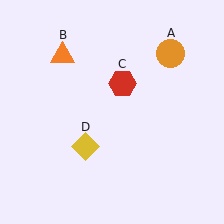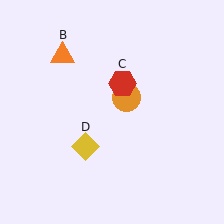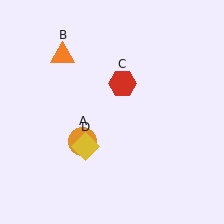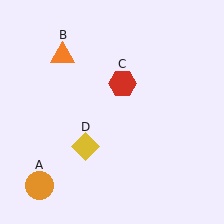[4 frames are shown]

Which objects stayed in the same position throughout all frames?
Orange triangle (object B) and red hexagon (object C) and yellow diamond (object D) remained stationary.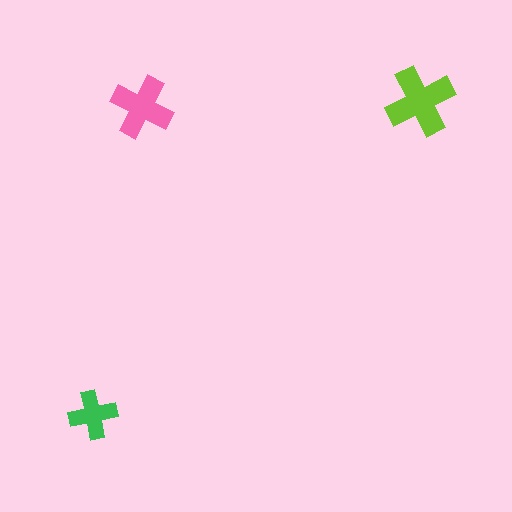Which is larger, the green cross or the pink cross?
The pink one.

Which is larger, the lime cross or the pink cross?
The lime one.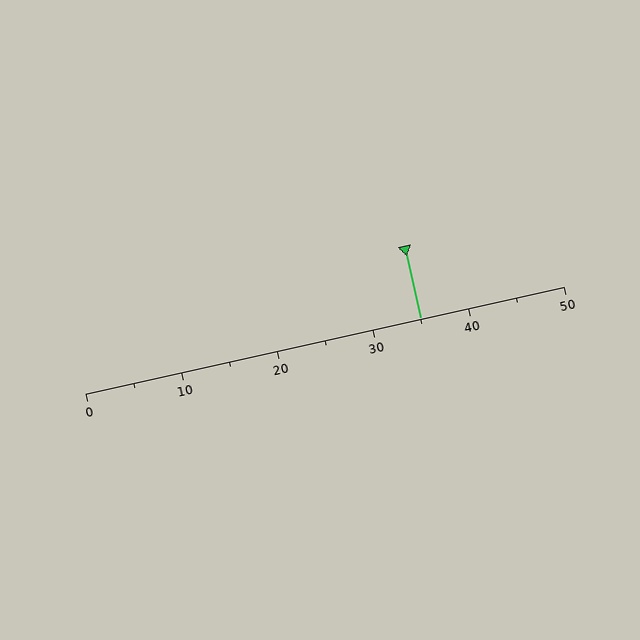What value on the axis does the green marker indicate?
The marker indicates approximately 35.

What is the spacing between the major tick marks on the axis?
The major ticks are spaced 10 apart.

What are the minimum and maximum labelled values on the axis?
The axis runs from 0 to 50.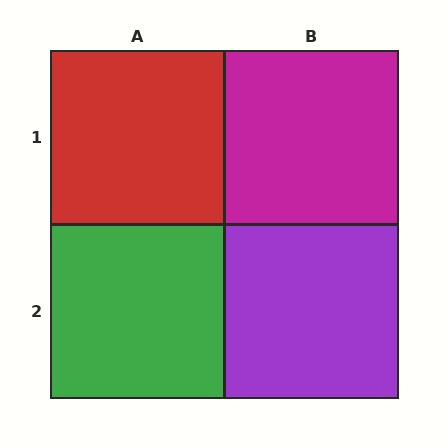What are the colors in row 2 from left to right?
Green, purple.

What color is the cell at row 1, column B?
Magenta.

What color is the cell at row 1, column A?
Red.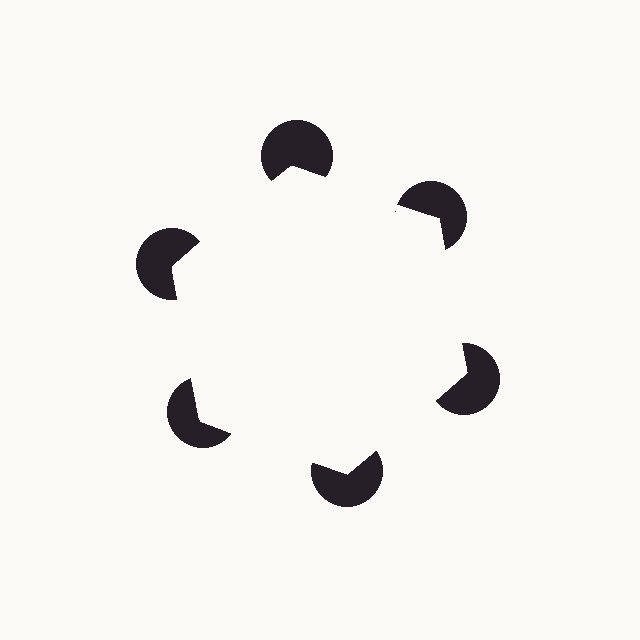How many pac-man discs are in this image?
There are 6 — one at each vertex of the illusory hexagon.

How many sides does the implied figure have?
6 sides.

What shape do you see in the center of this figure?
An illusory hexagon — its edges are inferred from the aligned wedge cuts in the pac-man discs, not physically drawn.